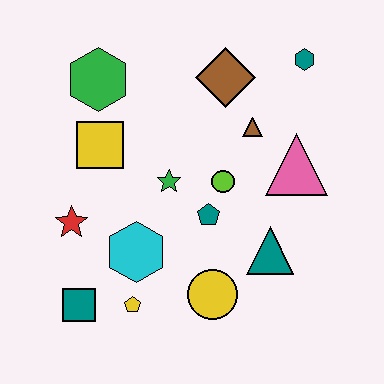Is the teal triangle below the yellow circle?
No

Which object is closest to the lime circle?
The teal pentagon is closest to the lime circle.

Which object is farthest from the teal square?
The teal hexagon is farthest from the teal square.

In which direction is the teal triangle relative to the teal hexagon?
The teal triangle is below the teal hexagon.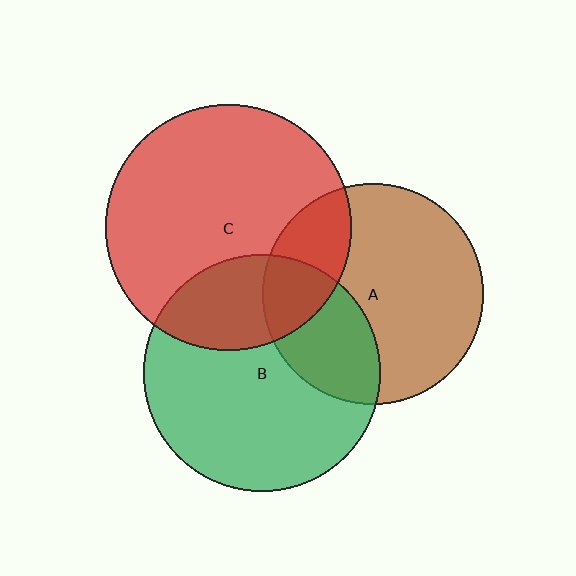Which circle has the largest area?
Circle C (red).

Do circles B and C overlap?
Yes.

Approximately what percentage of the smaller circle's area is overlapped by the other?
Approximately 30%.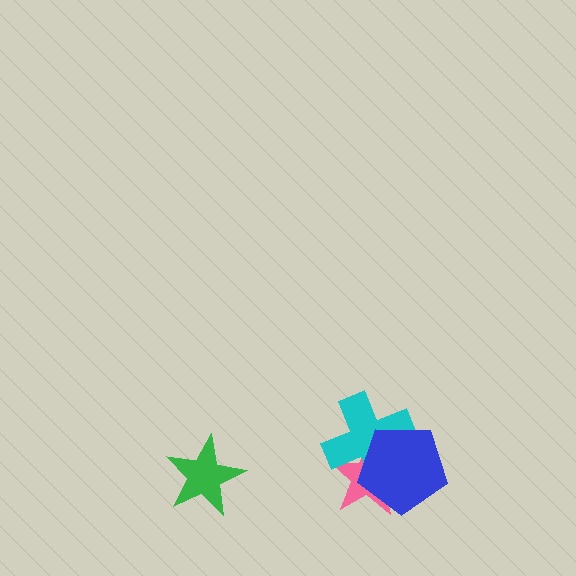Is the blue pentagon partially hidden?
No, no other shape covers it.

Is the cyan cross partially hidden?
Yes, it is partially covered by another shape.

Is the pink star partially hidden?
Yes, it is partially covered by another shape.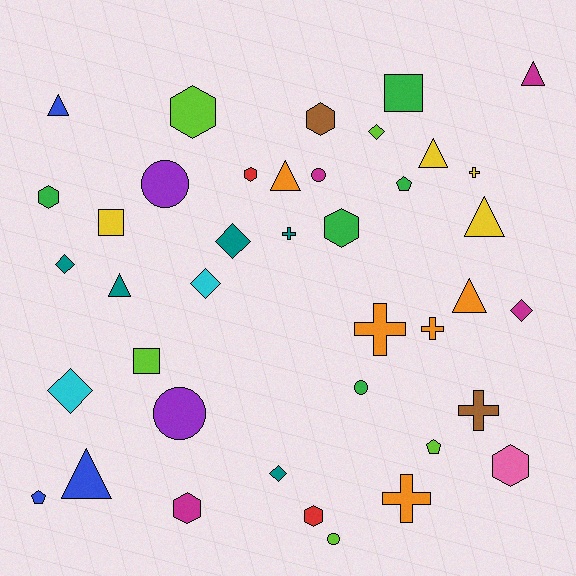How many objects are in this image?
There are 40 objects.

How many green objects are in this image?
There are 5 green objects.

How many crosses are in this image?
There are 6 crosses.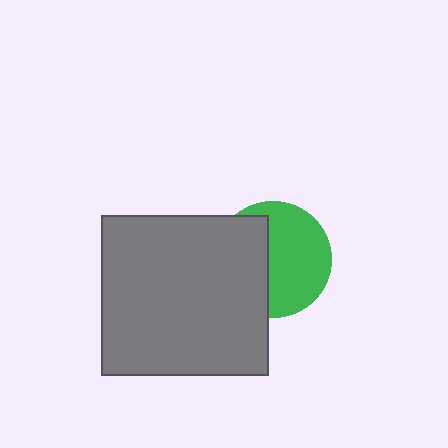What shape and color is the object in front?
The object in front is a gray rectangle.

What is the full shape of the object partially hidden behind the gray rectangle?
The partially hidden object is a green circle.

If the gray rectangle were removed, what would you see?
You would see the complete green circle.